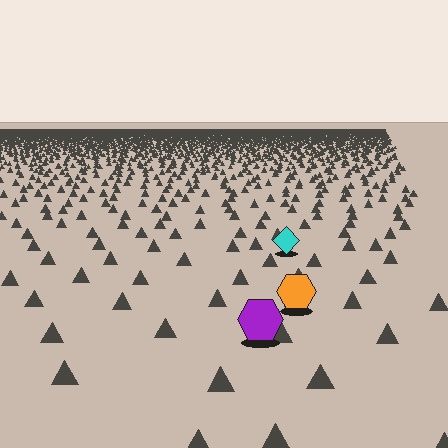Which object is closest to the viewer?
The purple hexagon is closest. The texture marks near it are larger and more spread out.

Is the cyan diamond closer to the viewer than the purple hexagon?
No. The purple hexagon is closer — you can tell from the texture gradient: the ground texture is coarser near it.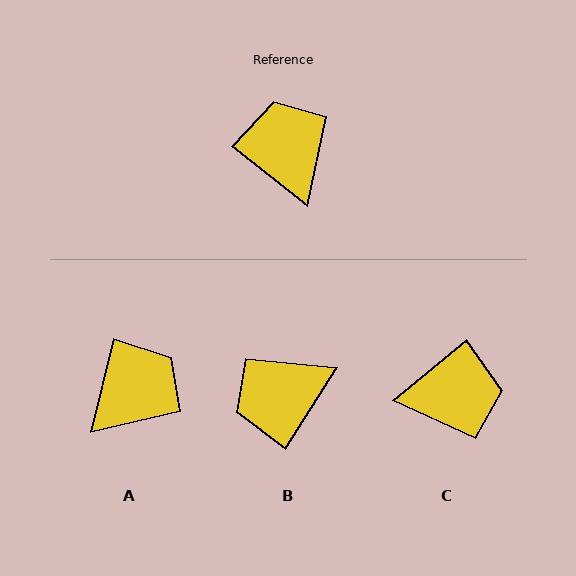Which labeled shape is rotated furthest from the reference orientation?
C, about 102 degrees away.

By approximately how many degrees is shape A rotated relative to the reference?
Approximately 65 degrees clockwise.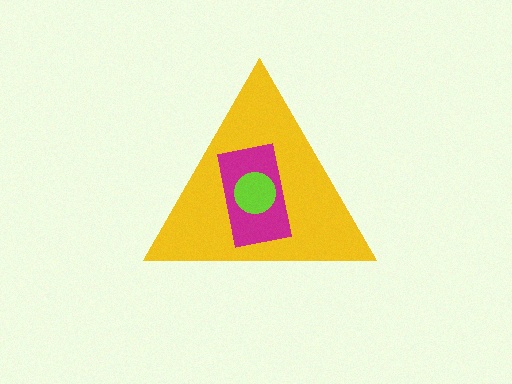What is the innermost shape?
The lime circle.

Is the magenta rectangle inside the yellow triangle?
Yes.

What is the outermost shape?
The yellow triangle.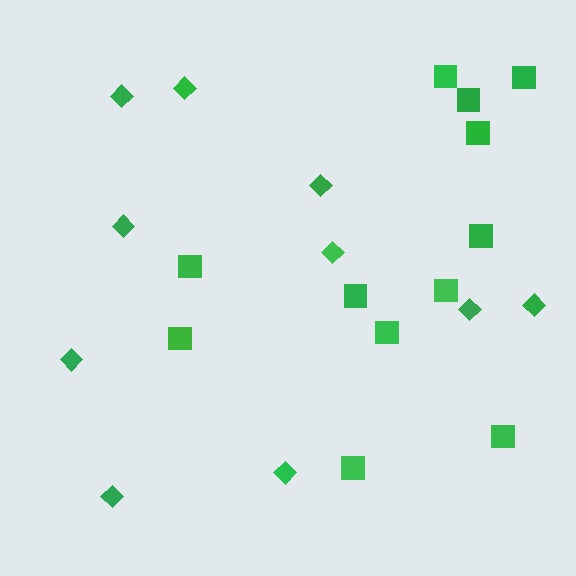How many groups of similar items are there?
There are 2 groups: one group of diamonds (10) and one group of squares (12).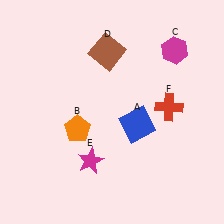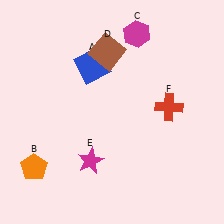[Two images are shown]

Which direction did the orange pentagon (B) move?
The orange pentagon (B) moved left.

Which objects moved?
The objects that moved are: the blue square (A), the orange pentagon (B), the magenta hexagon (C).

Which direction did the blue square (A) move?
The blue square (A) moved up.